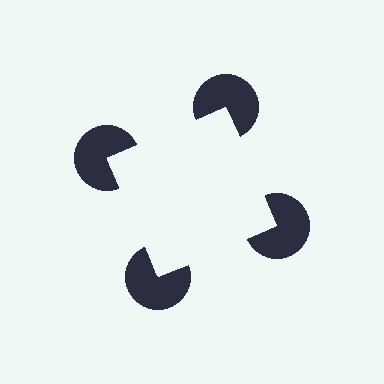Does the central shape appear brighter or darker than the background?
It typically appears slightly brighter than the background, even though no actual brightness change is drawn.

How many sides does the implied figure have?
4 sides.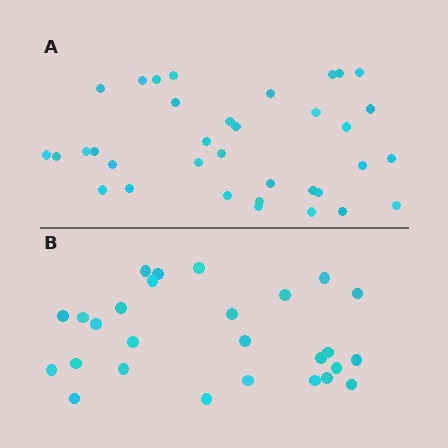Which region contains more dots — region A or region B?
Region A (the top region) has more dots.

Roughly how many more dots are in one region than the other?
Region A has roughly 8 or so more dots than region B.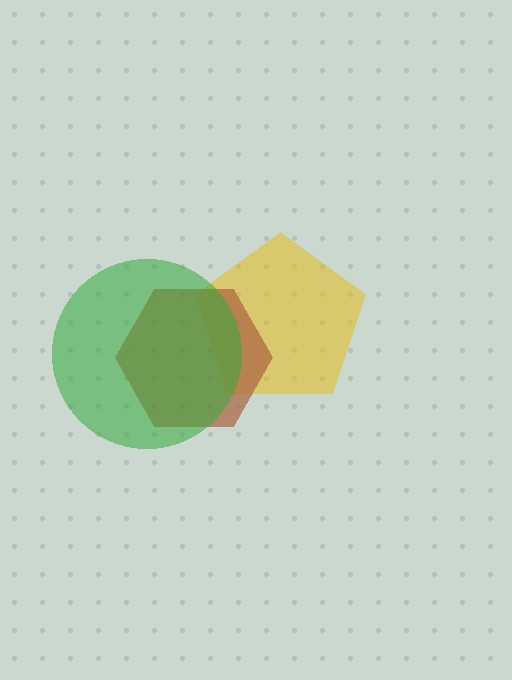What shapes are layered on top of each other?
The layered shapes are: a yellow pentagon, a brown hexagon, a green circle.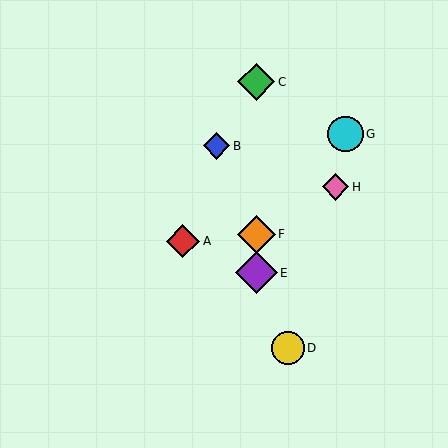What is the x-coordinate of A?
Object A is at x≈183.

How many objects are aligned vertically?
3 objects (C, E, F) are aligned vertically.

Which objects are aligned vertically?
Objects C, E, F are aligned vertically.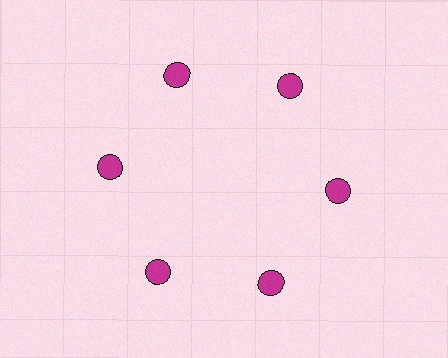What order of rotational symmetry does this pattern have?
This pattern has 6-fold rotational symmetry.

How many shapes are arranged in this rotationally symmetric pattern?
There are 6 shapes, arranged in 6 groups of 1.